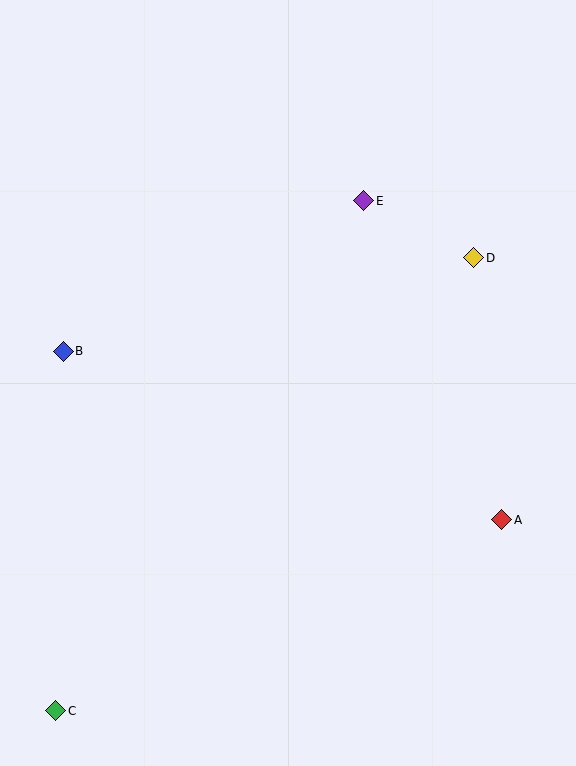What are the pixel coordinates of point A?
Point A is at (502, 520).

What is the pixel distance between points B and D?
The distance between B and D is 421 pixels.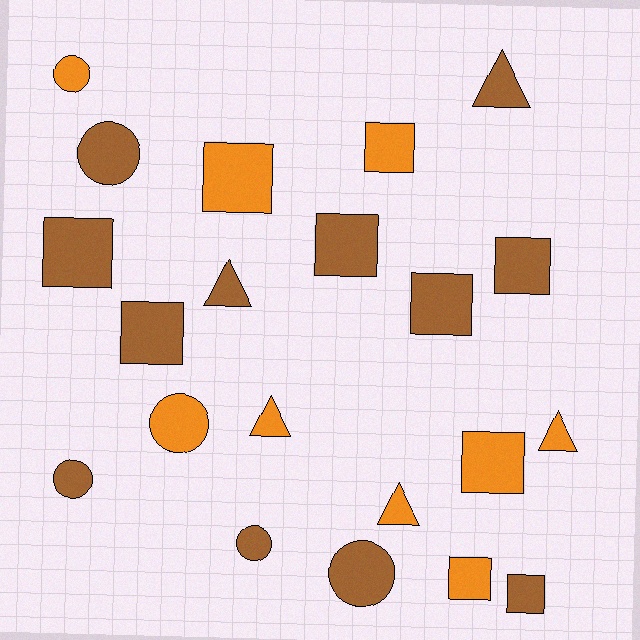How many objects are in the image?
There are 21 objects.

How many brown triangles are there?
There are 2 brown triangles.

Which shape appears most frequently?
Square, with 10 objects.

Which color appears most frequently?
Brown, with 12 objects.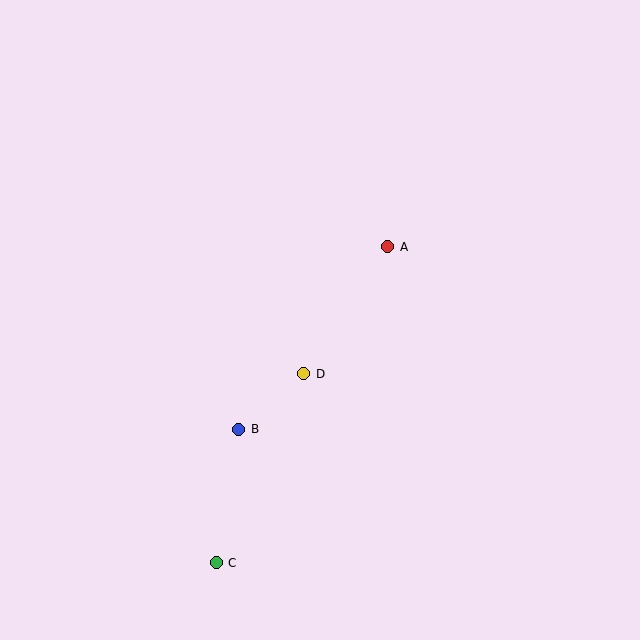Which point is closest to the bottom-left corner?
Point C is closest to the bottom-left corner.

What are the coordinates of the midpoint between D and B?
The midpoint between D and B is at (271, 401).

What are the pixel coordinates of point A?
Point A is at (388, 247).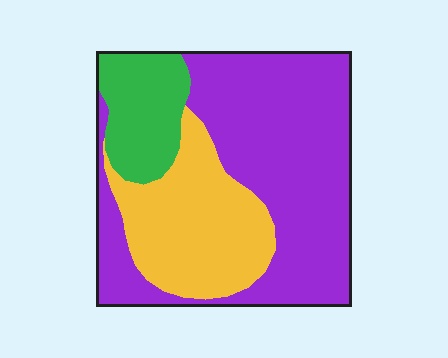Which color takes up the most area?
Purple, at roughly 55%.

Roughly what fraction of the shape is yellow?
Yellow takes up about one quarter (1/4) of the shape.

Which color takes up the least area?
Green, at roughly 15%.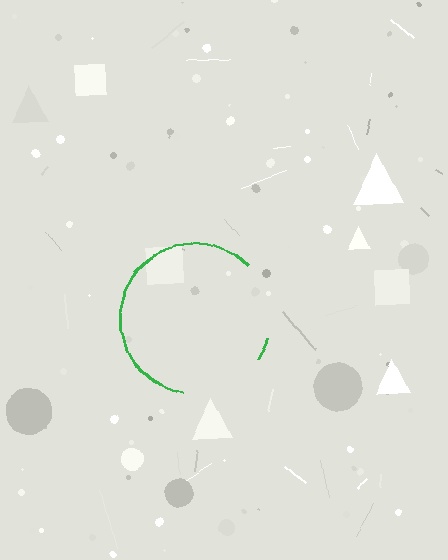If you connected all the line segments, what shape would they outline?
They would outline a circle.